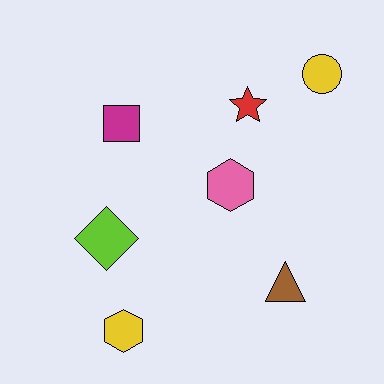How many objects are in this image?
There are 7 objects.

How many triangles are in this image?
There is 1 triangle.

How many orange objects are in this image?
There are no orange objects.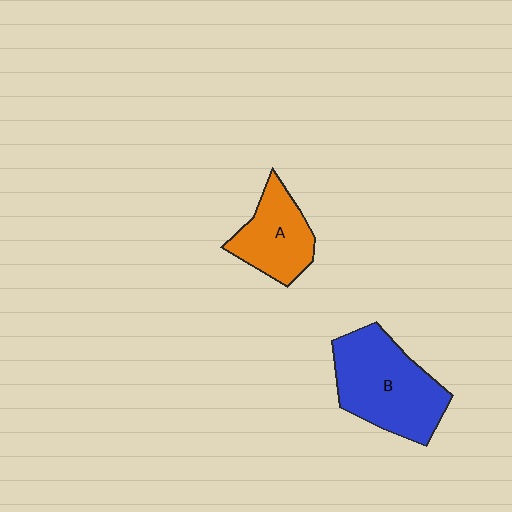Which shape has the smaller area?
Shape A (orange).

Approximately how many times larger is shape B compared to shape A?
Approximately 1.6 times.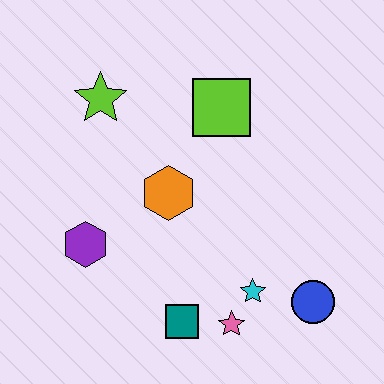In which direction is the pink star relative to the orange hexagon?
The pink star is below the orange hexagon.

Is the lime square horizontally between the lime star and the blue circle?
Yes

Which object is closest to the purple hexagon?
The orange hexagon is closest to the purple hexagon.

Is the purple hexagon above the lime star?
No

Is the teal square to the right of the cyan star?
No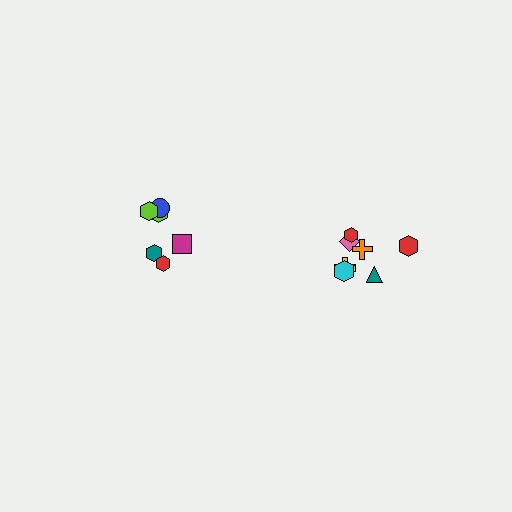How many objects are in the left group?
There are 6 objects.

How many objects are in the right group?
There are 8 objects.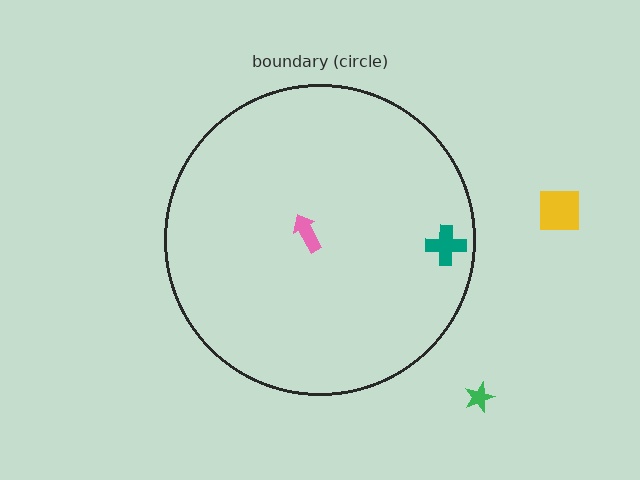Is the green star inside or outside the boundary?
Outside.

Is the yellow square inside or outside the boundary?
Outside.